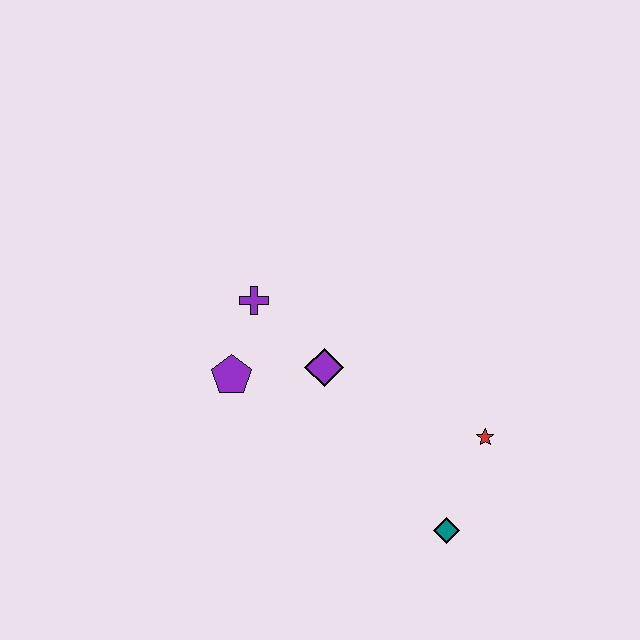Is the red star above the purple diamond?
No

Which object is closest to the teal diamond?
The red star is closest to the teal diamond.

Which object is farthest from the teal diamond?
The purple cross is farthest from the teal diamond.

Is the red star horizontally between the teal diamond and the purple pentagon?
No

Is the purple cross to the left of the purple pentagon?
No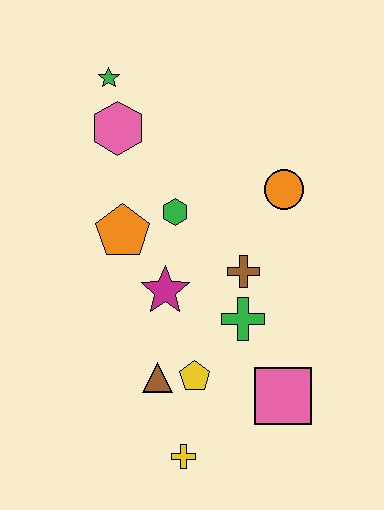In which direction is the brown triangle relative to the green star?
The brown triangle is below the green star.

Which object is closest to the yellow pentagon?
The brown triangle is closest to the yellow pentagon.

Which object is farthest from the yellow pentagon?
The green star is farthest from the yellow pentagon.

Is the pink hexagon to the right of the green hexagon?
No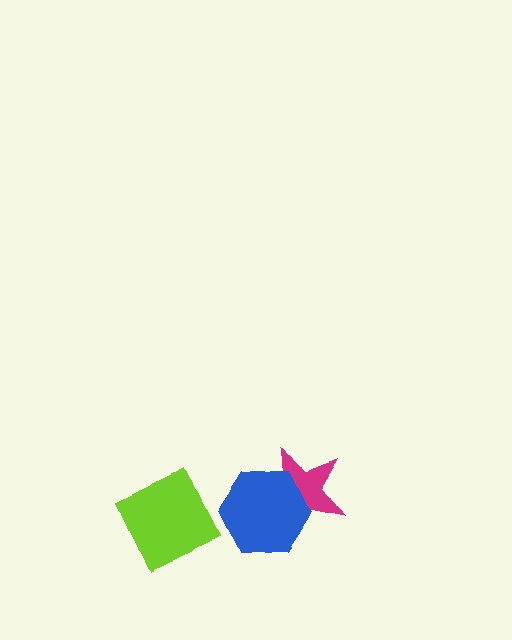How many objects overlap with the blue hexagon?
1 object overlaps with the blue hexagon.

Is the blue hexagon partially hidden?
No, no other shape covers it.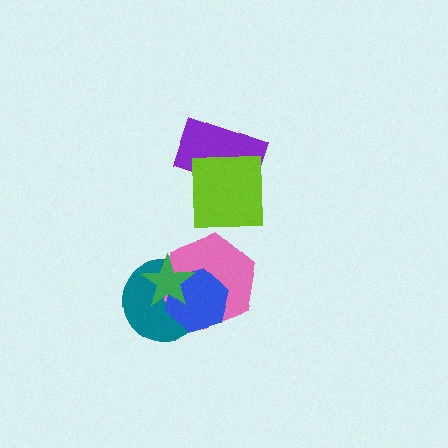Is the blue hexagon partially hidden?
Yes, it is partially covered by another shape.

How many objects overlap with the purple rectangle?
1 object overlaps with the purple rectangle.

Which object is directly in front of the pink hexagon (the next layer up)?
The blue hexagon is directly in front of the pink hexagon.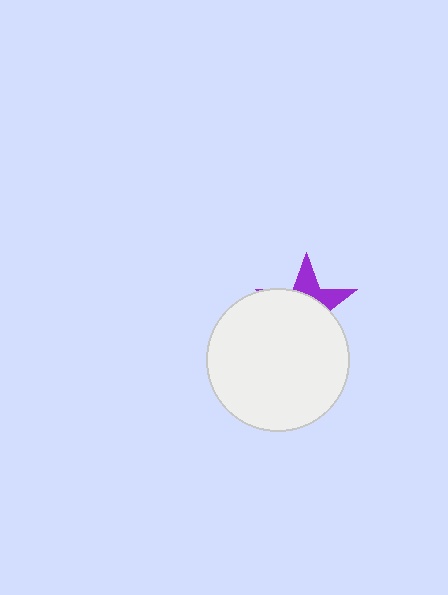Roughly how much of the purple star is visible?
A small part of it is visible (roughly 33%).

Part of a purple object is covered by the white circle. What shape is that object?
It is a star.